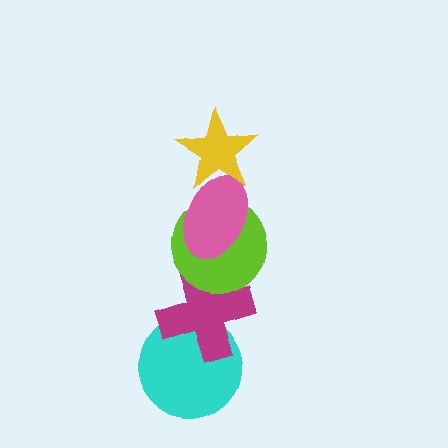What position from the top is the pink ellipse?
The pink ellipse is 2nd from the top.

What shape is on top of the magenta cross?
The lime circle is on top of the magenta cross.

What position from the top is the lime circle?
The lime circle is 3rd from the top.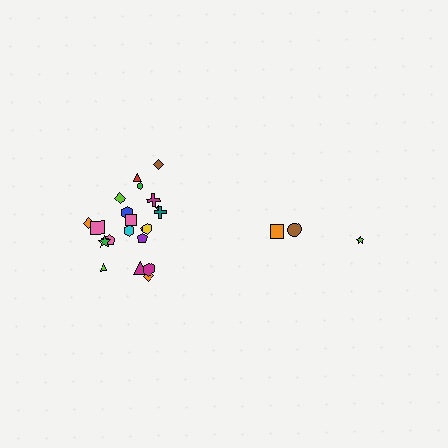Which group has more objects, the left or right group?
The left group.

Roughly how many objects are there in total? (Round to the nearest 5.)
Roughly 25 objects in total.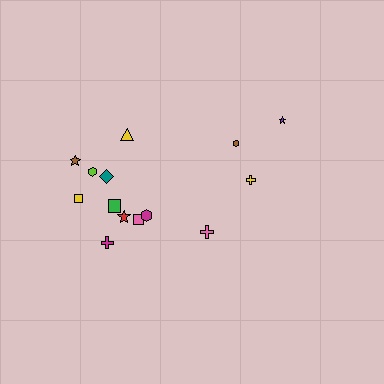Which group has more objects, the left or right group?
The left group.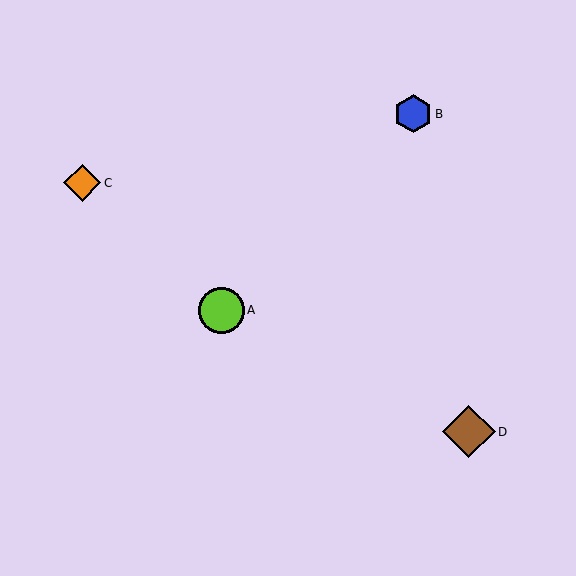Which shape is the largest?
The brown diamond (labeled D) is the largest.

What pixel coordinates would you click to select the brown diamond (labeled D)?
Click at (469, 432) to select the brown diamond D.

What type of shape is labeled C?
Shape C is an orange diamond.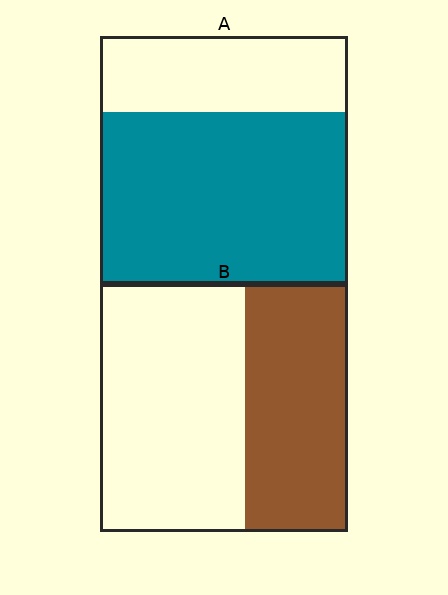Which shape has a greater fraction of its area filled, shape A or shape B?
Shape A.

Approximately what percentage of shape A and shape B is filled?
A is approximately 70% and B is approximately 40%.